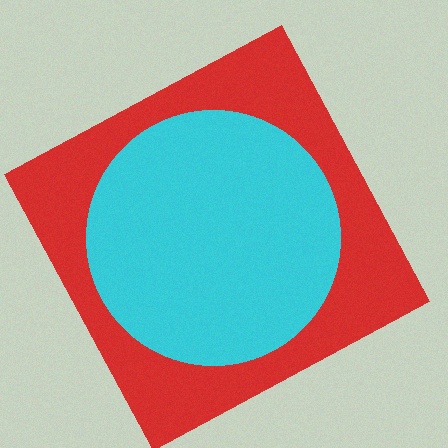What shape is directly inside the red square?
The cyan circle.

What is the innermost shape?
The cyan circle.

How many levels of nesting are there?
2.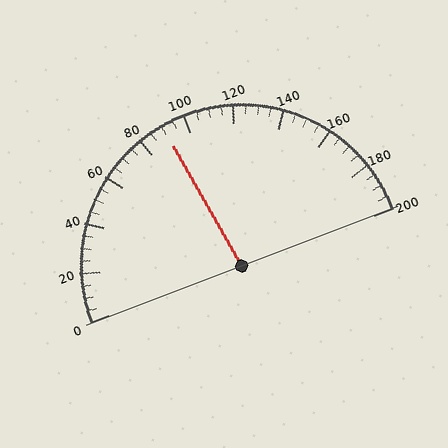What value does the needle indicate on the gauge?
The needle indicates approximately 90.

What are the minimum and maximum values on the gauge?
The gauge ranges from 0 to 200.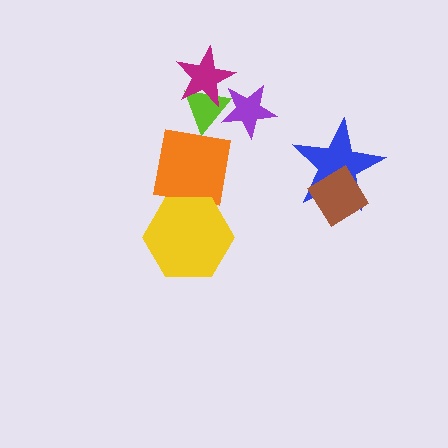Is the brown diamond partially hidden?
No, no other shape covers it.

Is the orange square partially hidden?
Yes, it is partially covered by another shape.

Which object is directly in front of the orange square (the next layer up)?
The lime triangle is directly in front of the orange square.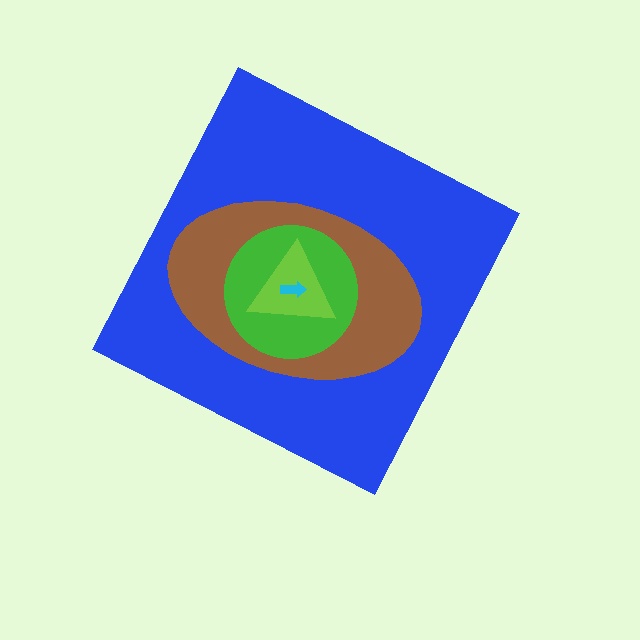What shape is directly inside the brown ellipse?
The green circle.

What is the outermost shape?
The blue diamond.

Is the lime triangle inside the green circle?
Yes.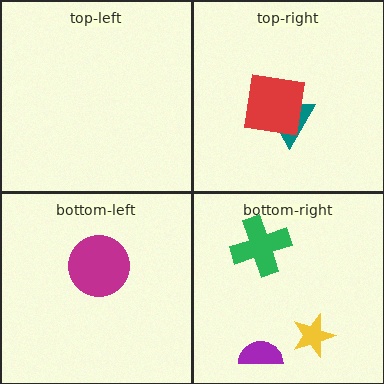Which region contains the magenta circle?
The bottom-left region.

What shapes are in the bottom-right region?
The purple semicircle, the green cross, the yellow star.